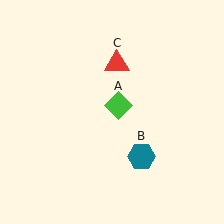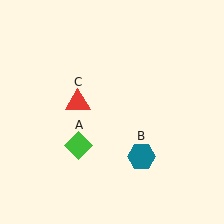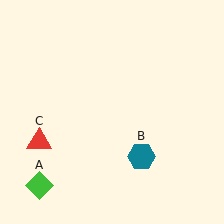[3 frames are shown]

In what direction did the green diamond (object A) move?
The green diamond (object A) moved down and to the left.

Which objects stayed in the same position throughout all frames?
Teal hexagon (object B) remained stationary.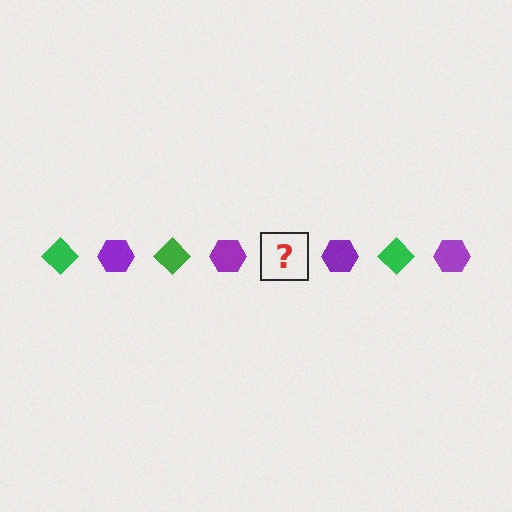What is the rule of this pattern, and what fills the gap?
The rule is that the pattern alternates between green diamond and purple hexagon. The gap should be filled with a green diamond.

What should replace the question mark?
The question mark should be replaced with a green diamond.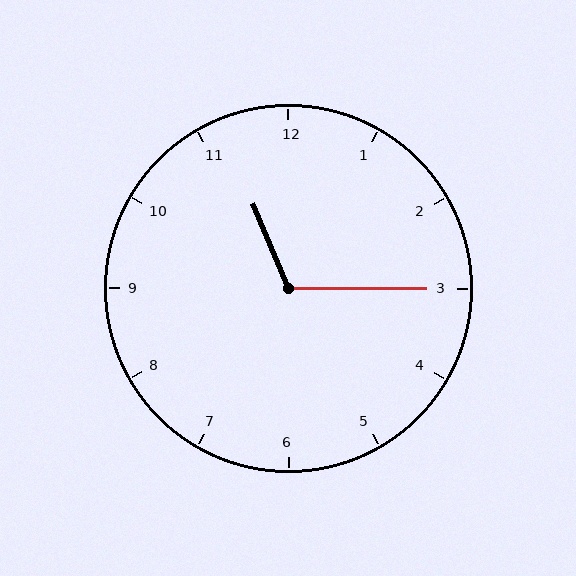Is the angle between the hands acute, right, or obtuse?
It is obtuse.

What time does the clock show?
11:15.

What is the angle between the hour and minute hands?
Approximately 112 degrees.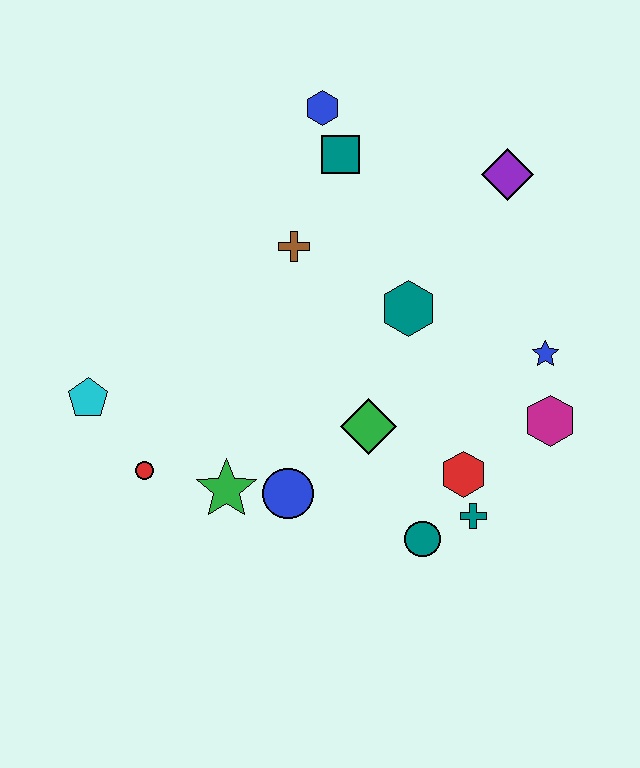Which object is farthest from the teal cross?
The blue hexagon is farthest from the teal cross.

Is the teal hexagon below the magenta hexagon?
No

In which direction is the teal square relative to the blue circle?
The teal square is above the blue circle.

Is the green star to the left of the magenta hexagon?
Yes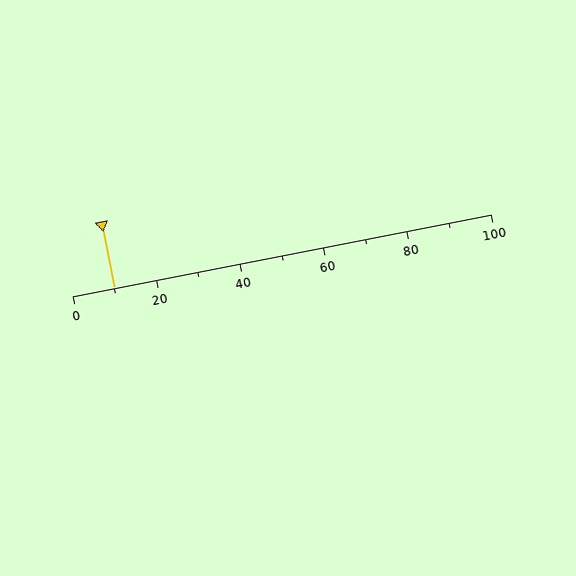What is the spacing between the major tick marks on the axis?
The major ticks are spaced 20 apart.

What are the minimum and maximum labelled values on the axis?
The axis runs from 0 to 100.